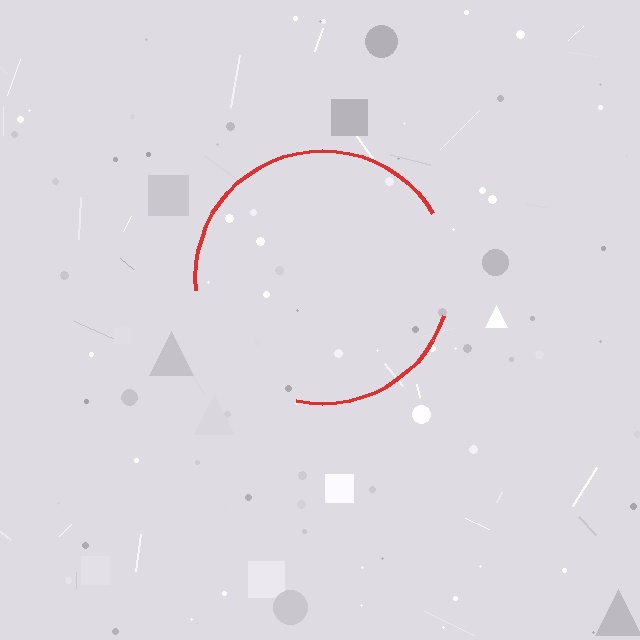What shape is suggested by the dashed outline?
The dashed outline suggests a circle.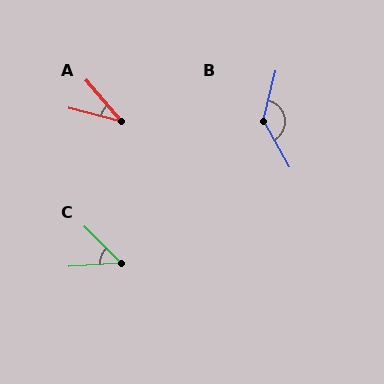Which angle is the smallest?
A, at approximately 35 degrees.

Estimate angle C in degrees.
Approximately 49 degrees.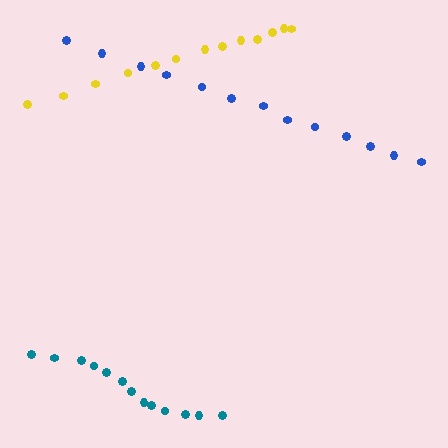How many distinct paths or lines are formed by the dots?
There are 3 distinct paths.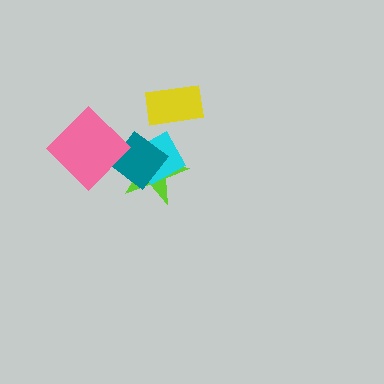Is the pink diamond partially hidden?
No, no other shape covers it.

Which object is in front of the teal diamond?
The pink diamond is in front of the teal diamond.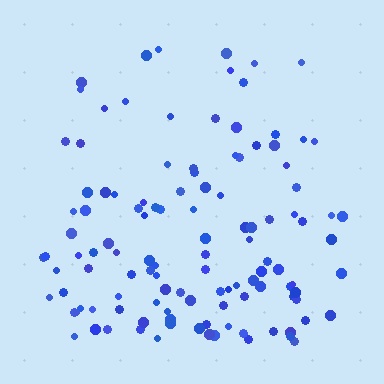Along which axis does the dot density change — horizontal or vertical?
Vertical.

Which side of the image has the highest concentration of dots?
The bottom.